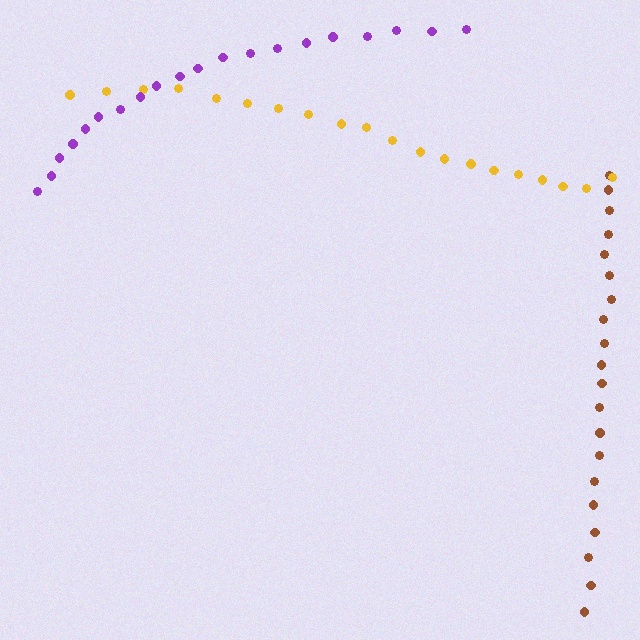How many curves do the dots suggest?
There are 3 distinct paths.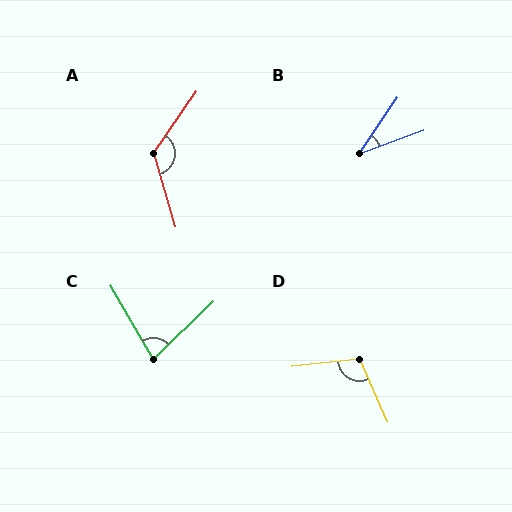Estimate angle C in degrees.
Approximately 76 degrees.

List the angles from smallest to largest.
B (36°), C (76°), D (107°), A (129°).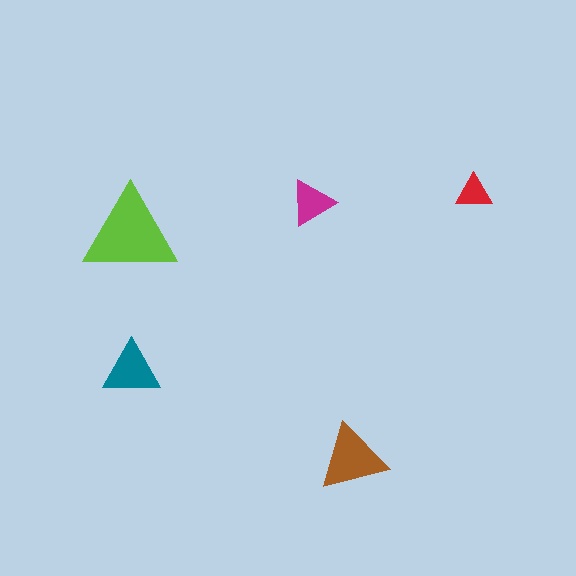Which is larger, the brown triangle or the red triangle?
The brown one.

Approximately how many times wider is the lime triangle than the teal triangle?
About 1.5 times wider.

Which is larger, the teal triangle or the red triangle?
The teal one.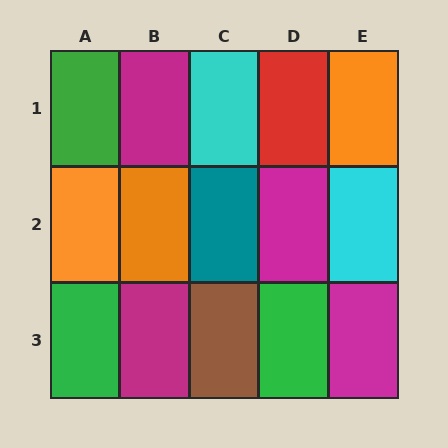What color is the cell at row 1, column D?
Red.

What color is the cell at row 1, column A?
Green.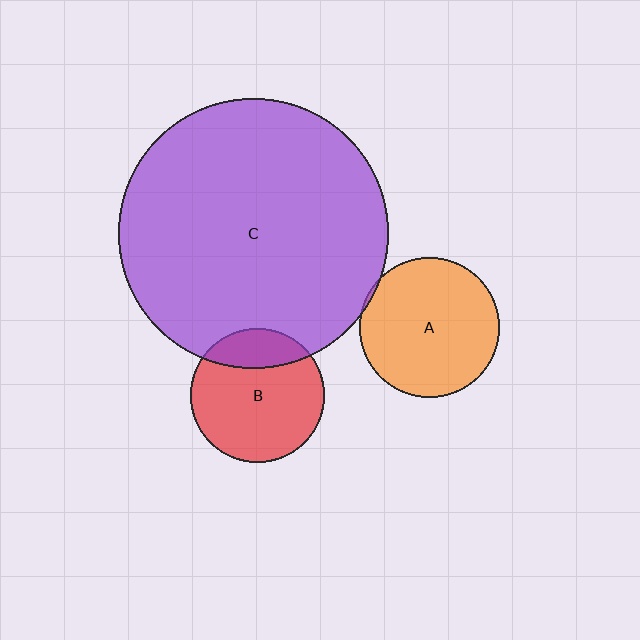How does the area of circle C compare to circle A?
Approximately 3.8 times.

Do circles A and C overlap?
Yes.